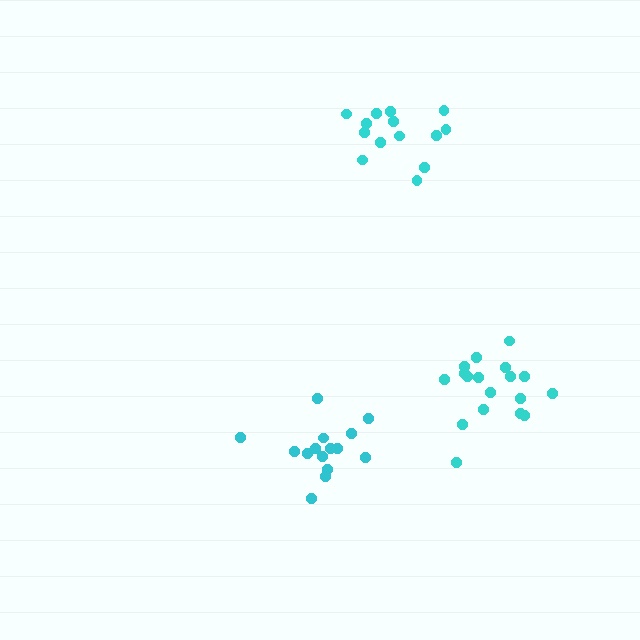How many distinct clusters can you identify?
There are 3 distinct clusters.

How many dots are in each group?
Group 1: 15 dots, Group 2: 14 dots, Group 3: 18 dots (47 total).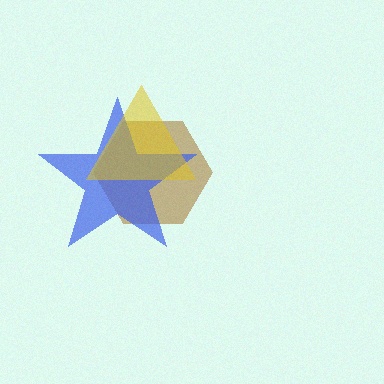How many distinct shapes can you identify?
There are 3 distinct shapes: a brown hexagon, a blue star, a yellow triangle.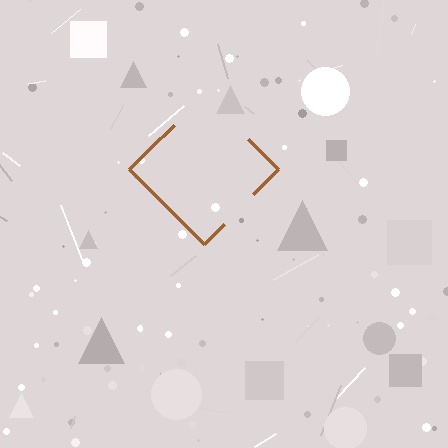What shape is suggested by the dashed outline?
The dashed outline suggests a diamond.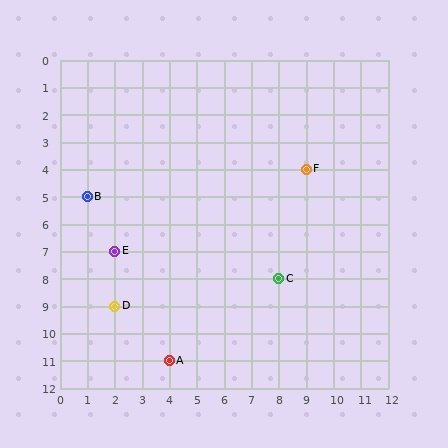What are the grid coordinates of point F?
Point F is at grid coordinates (9, 4).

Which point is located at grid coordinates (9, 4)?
Point F is at (9, 4).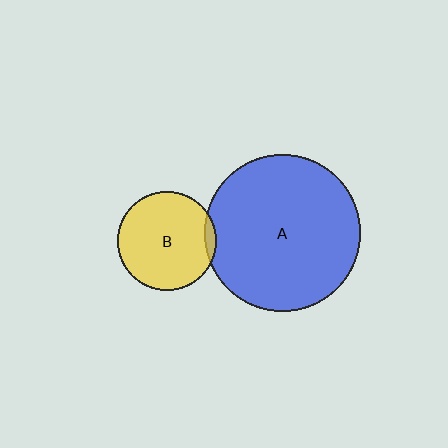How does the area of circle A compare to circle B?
Approximately 2.5 times.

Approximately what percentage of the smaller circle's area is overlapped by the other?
Approximately 5%.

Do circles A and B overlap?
Yes.